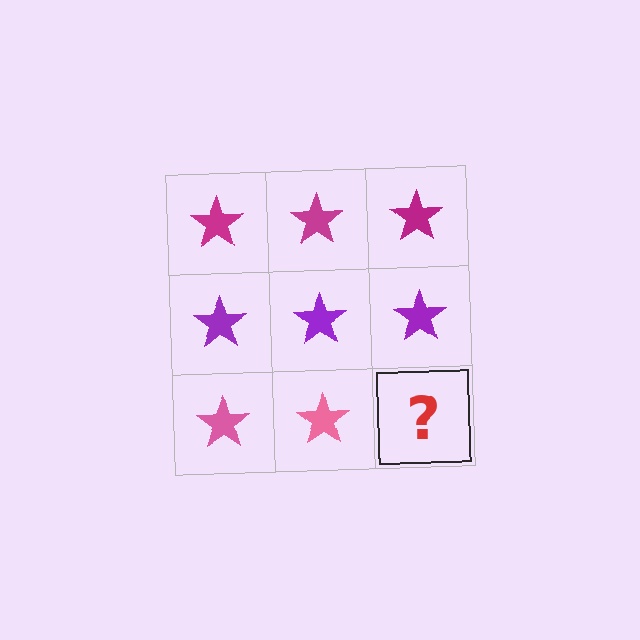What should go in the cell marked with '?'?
The missing cell should contain a pink star.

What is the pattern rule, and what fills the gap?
The rule is that each row has a consistent color. The gap should be filled with a pink star.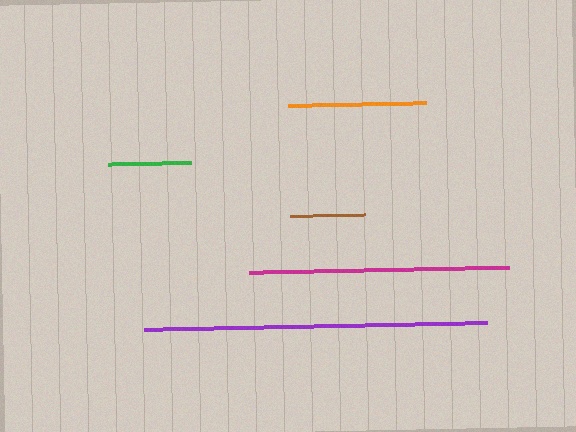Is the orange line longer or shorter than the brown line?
The orange line is longer than the brown line.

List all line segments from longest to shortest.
From longest to shortest: purple, magenta, orange, green, brown.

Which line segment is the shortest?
The brown line is the shortest at approximately 75 pixels.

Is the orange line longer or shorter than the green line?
The orange line is longer than the green line.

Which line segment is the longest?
The purple line is the longest at approximately 343 pixels.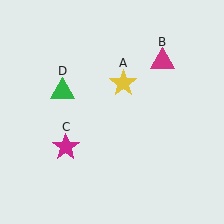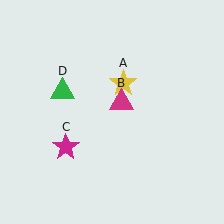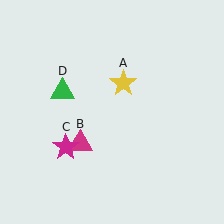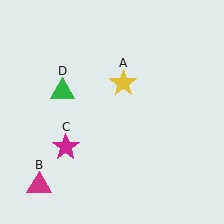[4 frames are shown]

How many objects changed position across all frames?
1 object changed position: magenta triangle (object B).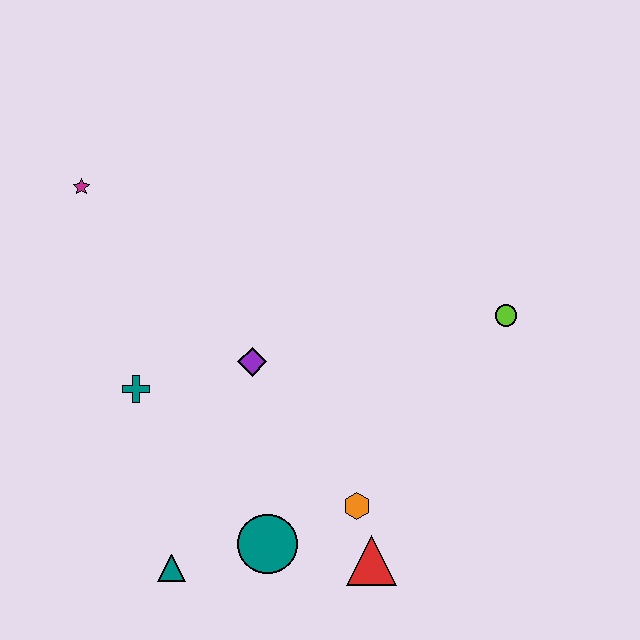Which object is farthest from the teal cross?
The lime circle is farthest from the teal cross.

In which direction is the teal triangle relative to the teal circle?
The teal triangle is to the left of the teal circle.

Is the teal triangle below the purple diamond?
Yes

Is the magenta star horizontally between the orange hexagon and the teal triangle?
No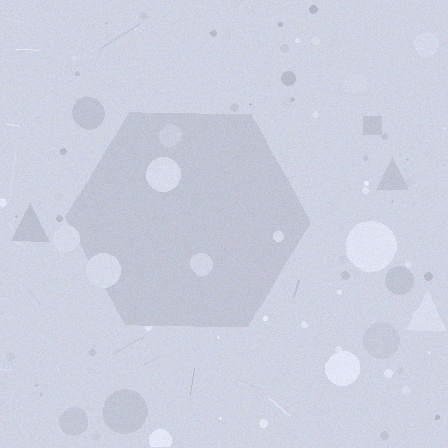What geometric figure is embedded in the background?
A hexagon is embedded in the background.